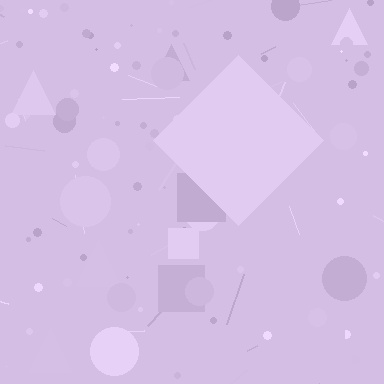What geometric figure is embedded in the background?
A diamond is embedded in the background.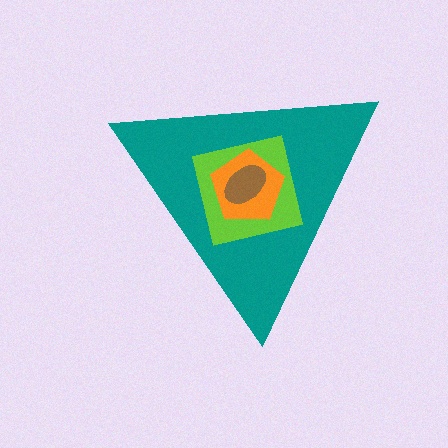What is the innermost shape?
The brown ellipse.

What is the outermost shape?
The teal triangle.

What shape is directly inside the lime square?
The orange pentagon.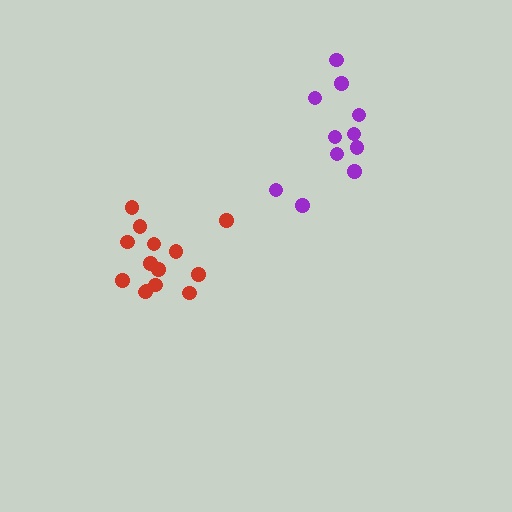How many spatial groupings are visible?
There are 2 spatial groupings.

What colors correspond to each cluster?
The clusters are colored: red, purple.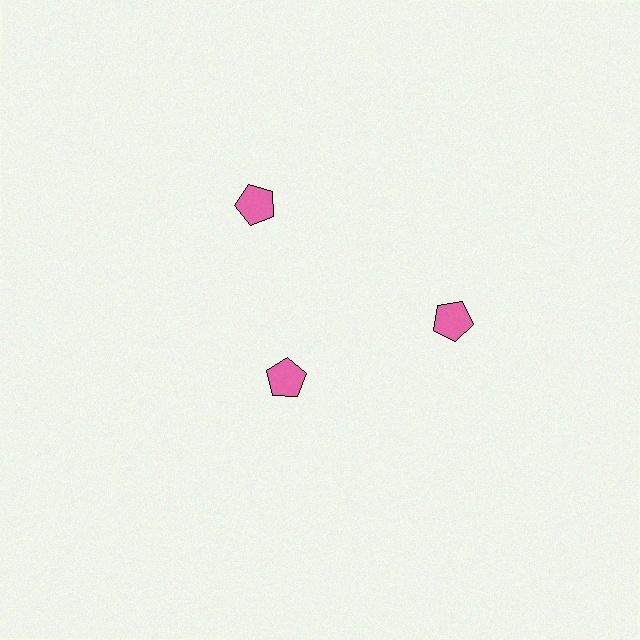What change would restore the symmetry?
The symmetry would be restored by moving it outward, back onto the ring so that all 3 pentagons sit at equal angles and equal distance from the center.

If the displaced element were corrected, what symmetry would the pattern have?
It would have 3-fold rotational symmetry — the pattern would map onto itself every 120 degrees.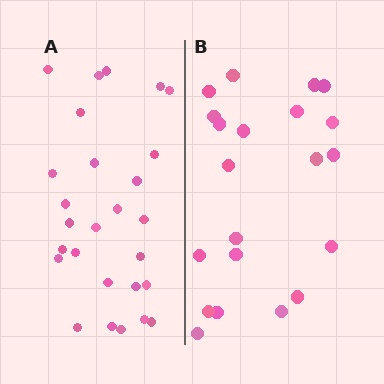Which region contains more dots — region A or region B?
Region A (the left region) has more dots.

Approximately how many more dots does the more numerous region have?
Region A has about 6 more dots than region B.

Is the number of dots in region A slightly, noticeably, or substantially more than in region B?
Region A has noticeably more, but not dramatically so. The ratio is roughly 1.3 to 1.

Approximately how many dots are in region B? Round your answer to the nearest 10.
About 20 dots. (The exact count is 21, which rounds to 20.)